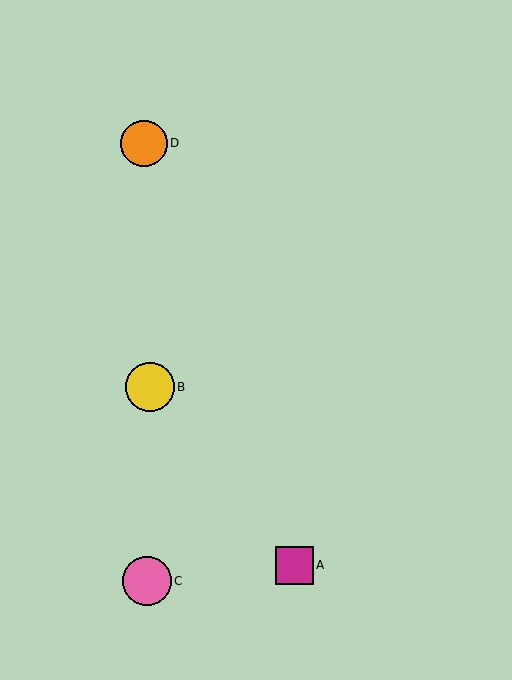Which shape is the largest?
The pink circle (labeled C) is the largest.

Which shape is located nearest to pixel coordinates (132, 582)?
The pink circle (labeled C) at (147, 581) is nearest to that location.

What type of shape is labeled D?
Shape D is an orange circle.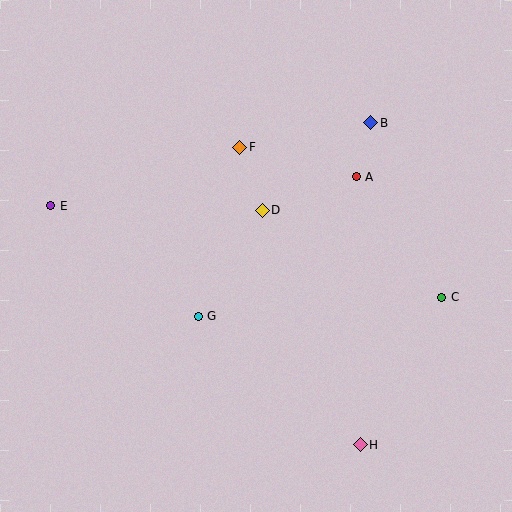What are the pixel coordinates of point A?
Point A is at (356, 177).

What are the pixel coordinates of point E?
Point E is at (51, 206).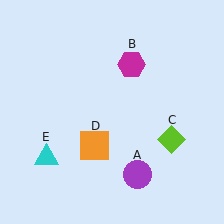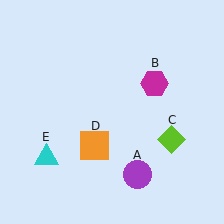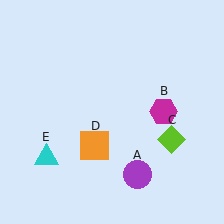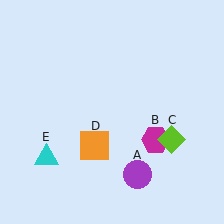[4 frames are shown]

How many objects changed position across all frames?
1 object changed position: magenta hexagon (object B).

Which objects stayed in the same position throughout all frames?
Purple circle (object A) and lime diamond (object C) and orange square (object D) and cyan triangle (object E) remained stationary.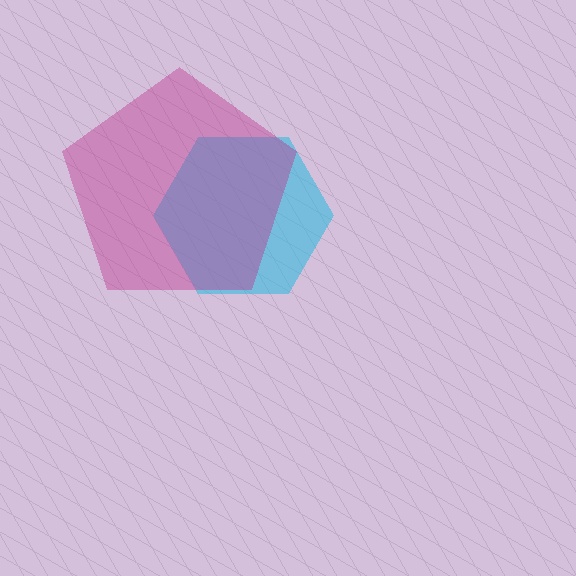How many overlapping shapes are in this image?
There are 2 overlapping shapes in the image.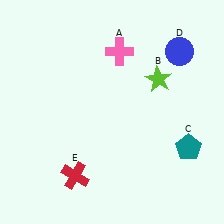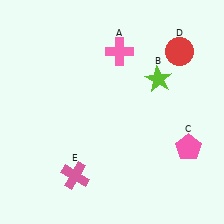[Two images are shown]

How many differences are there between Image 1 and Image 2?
There are 3 differences between the two images.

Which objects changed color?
C changed from teal to pink. D changed from blue to red. E changed from red to pink.